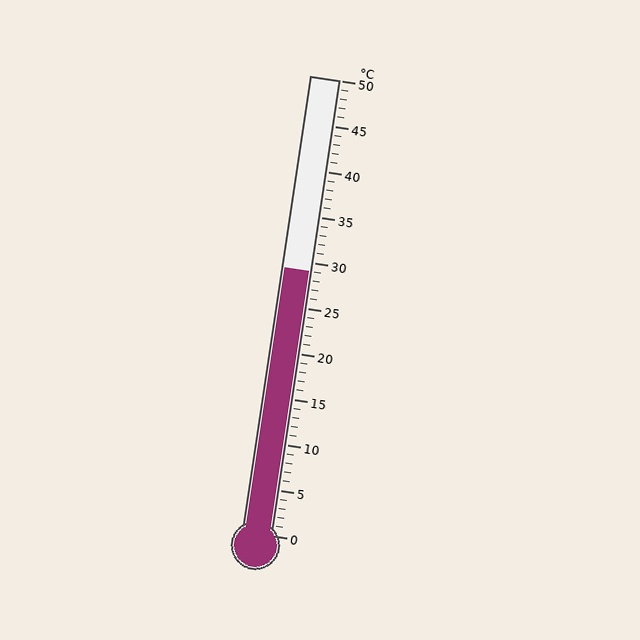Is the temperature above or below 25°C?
The temperature is above 25°C.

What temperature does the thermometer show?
The thermometer shows approximately 29°C.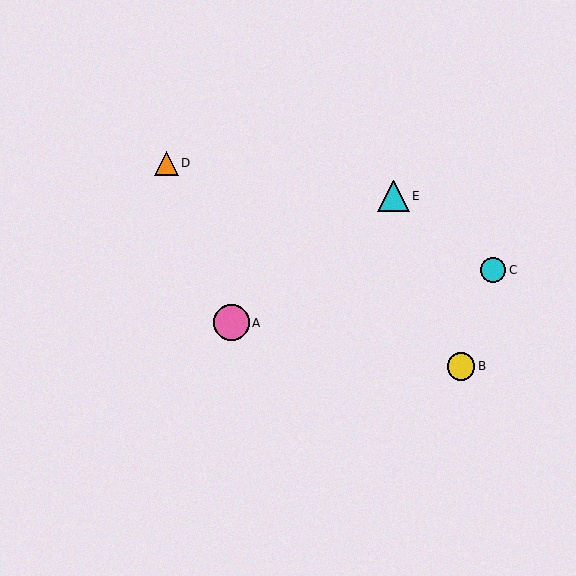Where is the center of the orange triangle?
The center of the orange triangle is at (167, 163).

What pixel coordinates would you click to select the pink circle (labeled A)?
Click at (231, 323) to select the pink circle A.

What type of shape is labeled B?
Shape B is a yellow circle.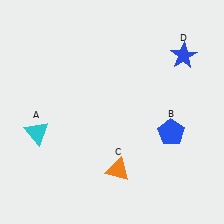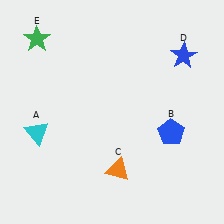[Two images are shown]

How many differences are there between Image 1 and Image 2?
There is 1 difference between the two images.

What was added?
A green star (E) was added in Image 2.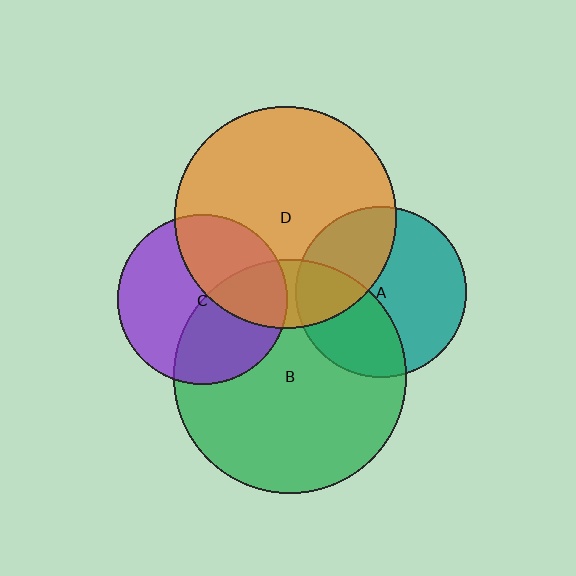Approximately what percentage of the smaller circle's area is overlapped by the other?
Approximately 40%.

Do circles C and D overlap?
Yes.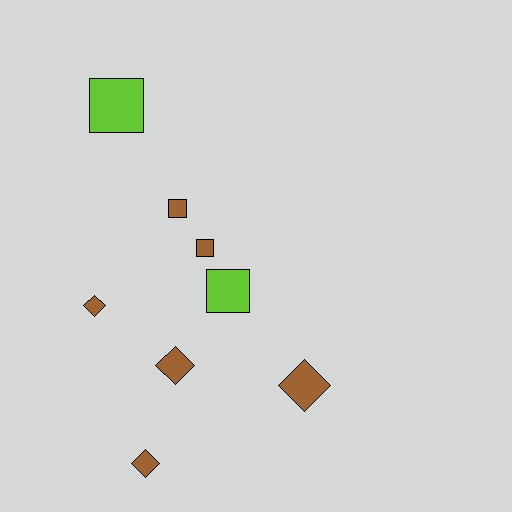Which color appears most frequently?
Brown, with 6 objects.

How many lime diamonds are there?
There are no lime diamonds.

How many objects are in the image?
There are 8 objects.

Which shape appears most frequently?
Square, with 4 objects.